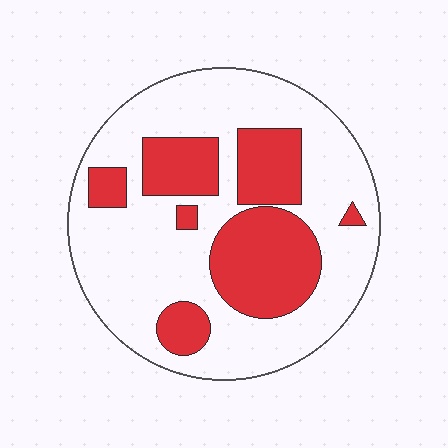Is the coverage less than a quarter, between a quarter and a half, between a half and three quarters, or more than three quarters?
Between a quarter and a half.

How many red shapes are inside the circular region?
7.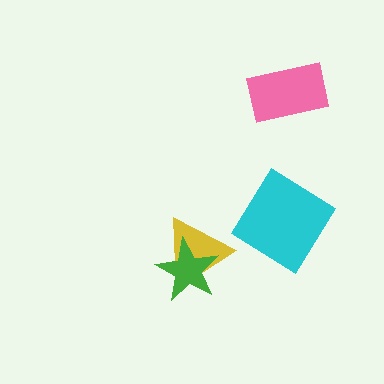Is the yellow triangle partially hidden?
Yes, it is partially covered by another shape.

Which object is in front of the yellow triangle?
The green star is in front of the yellow triangle.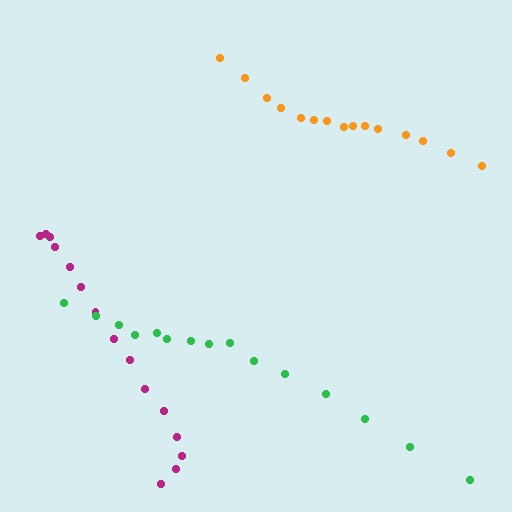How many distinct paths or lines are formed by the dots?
There are 3 distinct paths.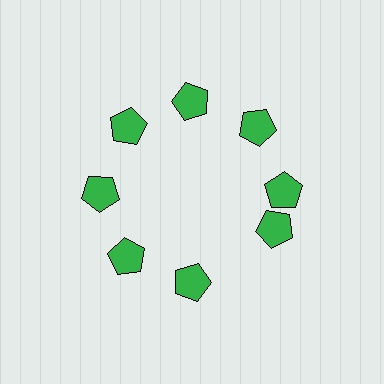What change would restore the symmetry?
The symmetry would be restored by rotating it back into even spacing with its neighbors so that all 8 pentagons sit at equal angles and equal distance from the center.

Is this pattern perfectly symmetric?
No. The 8 green pentagons are arranged in a ring, but one element near the 4 o'clock position is rotated out of alignment along the ring, breaking the 8-fold rotational symmetry.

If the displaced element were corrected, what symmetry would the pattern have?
It would have 8-fold rotational symmetry — the pattern would map onto itself every 45 degrees.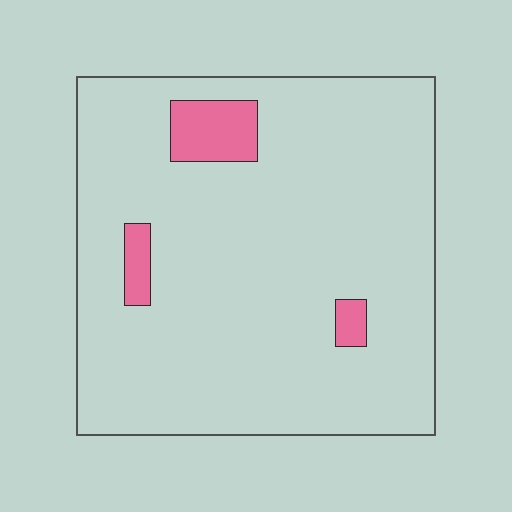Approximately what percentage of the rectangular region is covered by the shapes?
Approximately 5%.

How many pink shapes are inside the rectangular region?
3.